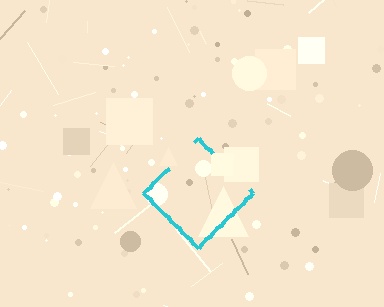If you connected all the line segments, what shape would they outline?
They would outline a diamond.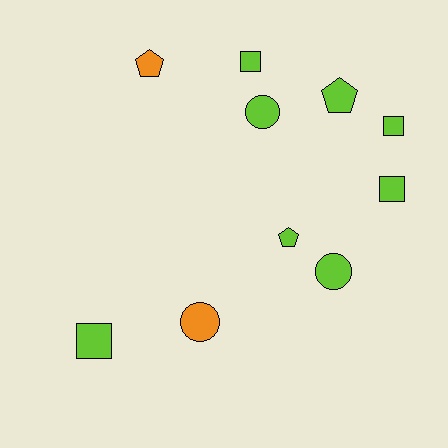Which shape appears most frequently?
Square, with 4 objects.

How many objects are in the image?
There are 10 objects.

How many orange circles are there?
There is 1 orange circle.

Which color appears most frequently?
Lime, with 8 objects.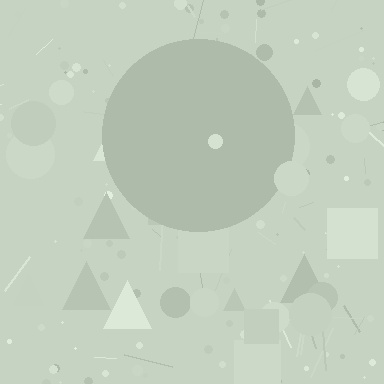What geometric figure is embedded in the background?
A circle is embedded in the background.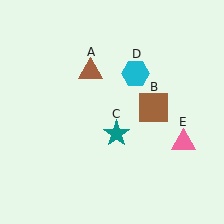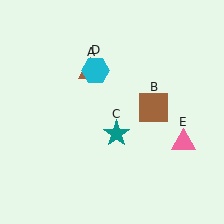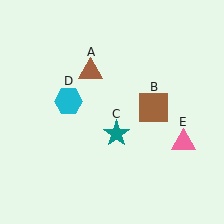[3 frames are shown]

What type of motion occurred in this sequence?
The cyan hexagon (object D) rotated counterclockwise around the center of the scene.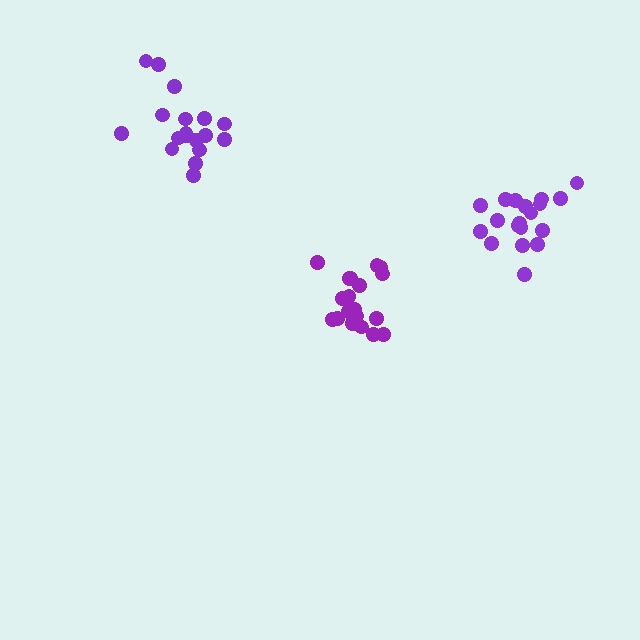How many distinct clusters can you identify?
There are 3 distinct clusters.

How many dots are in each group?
Group 1: 19 dots, Group 2: 19 dots, Group 3: 18 dots (56 total).